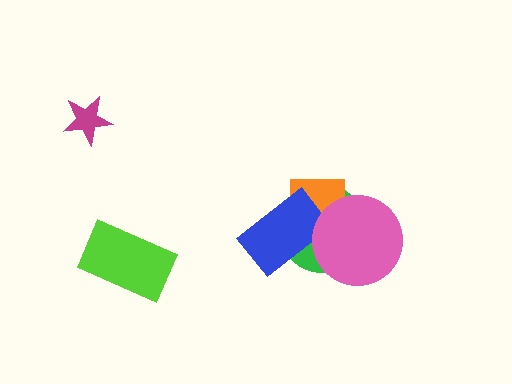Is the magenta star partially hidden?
No, no other shape covers it.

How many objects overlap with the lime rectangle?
0 objects overlap with the lime rectangle.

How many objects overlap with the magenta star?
0 objects overlap with the magenta star.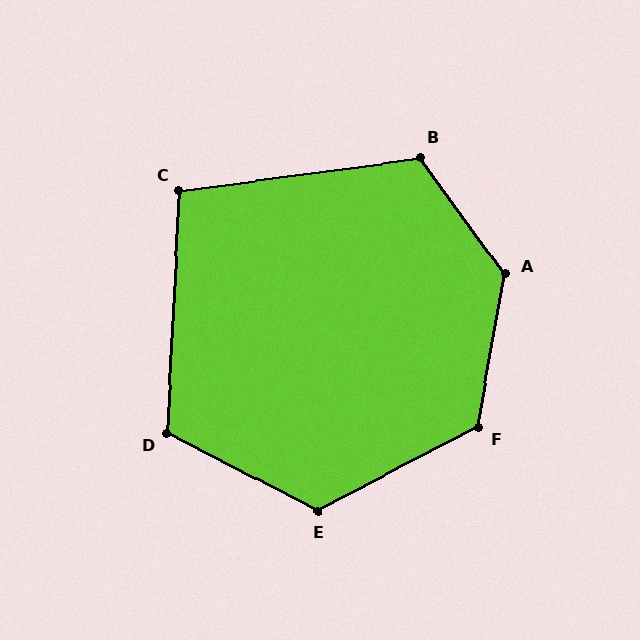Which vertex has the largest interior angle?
A, at approximately 134 degrees.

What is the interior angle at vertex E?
Approximately 125 degrees (obtuse).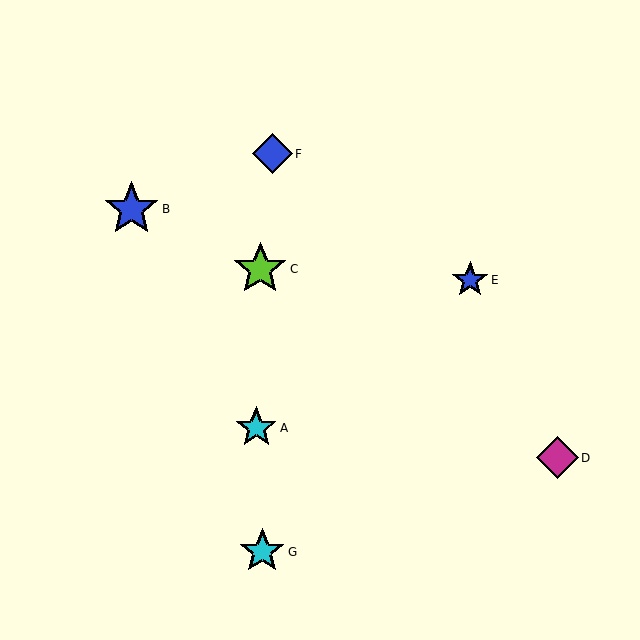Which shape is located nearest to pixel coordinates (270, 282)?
The lime star (labeled C) at (260, 269) is nearest to that location.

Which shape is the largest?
The blue star (labeled B) is the largest.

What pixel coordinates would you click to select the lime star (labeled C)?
Click at (260, 269) to select the lime star C.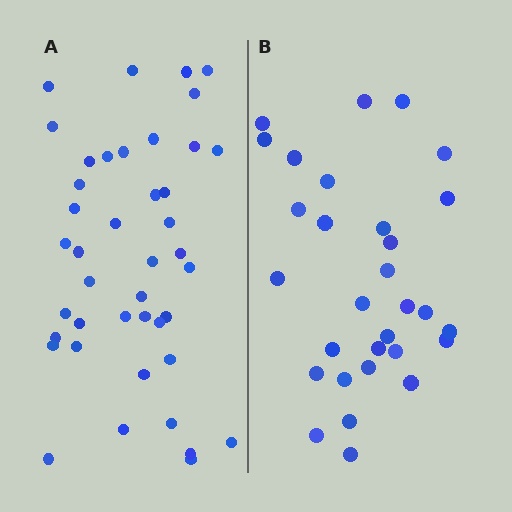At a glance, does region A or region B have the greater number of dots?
Region A (the left region) has more dots.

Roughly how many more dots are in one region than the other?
Region A has roughly 12 or so more dots than region B.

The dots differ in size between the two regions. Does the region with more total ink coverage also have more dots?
No. Region B has more total ink coverage because its dots are larger, but region A actually contains more individual dots. Total area can be misleading — the number of items is what matters here.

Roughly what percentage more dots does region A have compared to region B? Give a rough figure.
About 40% more.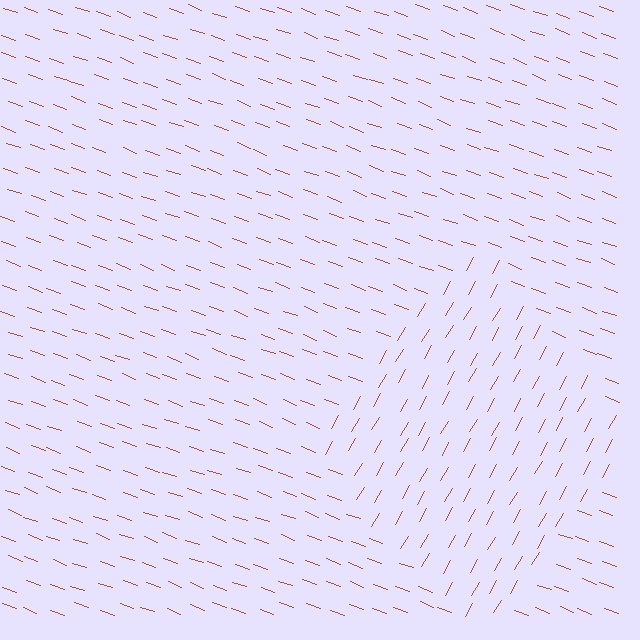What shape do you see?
I see a diamond.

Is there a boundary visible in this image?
Yes, there is a texture boundary formed by a change in line orientation.